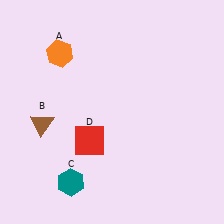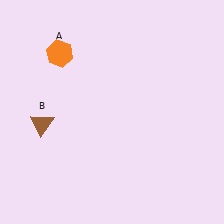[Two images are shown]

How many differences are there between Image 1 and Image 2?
There are 2 differences between the two images.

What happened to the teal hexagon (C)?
The teal hexagon (C) was removed in Image 2. It was in the bottom-left area of Image 1.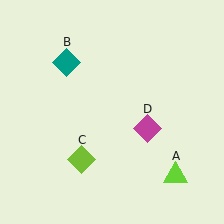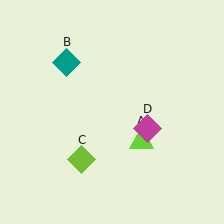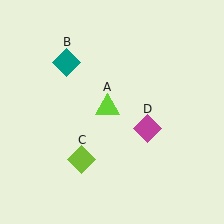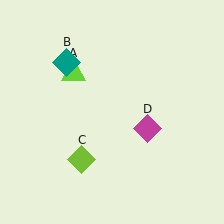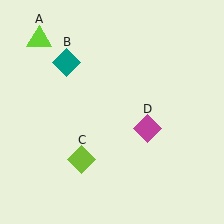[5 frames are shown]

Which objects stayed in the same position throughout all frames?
Teal diamond (object B) and lime diamond (object C) and magenta diamond (object D) remained stationary.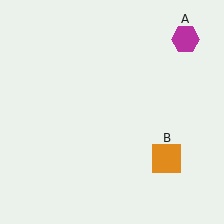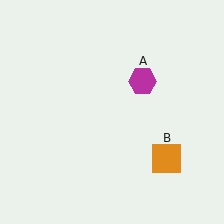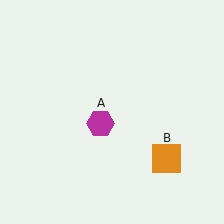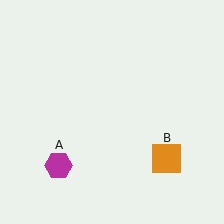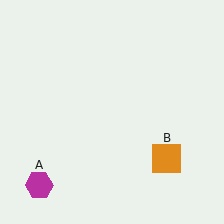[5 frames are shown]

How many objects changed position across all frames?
1 object changed position: magenta hexagon (object A).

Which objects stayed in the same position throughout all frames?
Orange square (object B) remained stationary.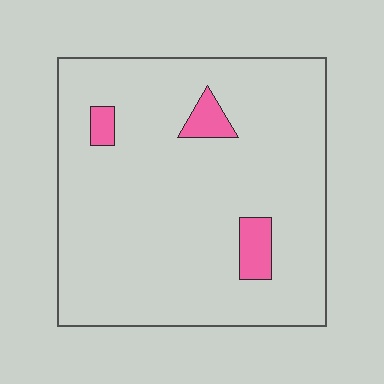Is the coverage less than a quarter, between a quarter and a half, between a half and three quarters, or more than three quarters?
Less than a quarter.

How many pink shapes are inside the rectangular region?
3.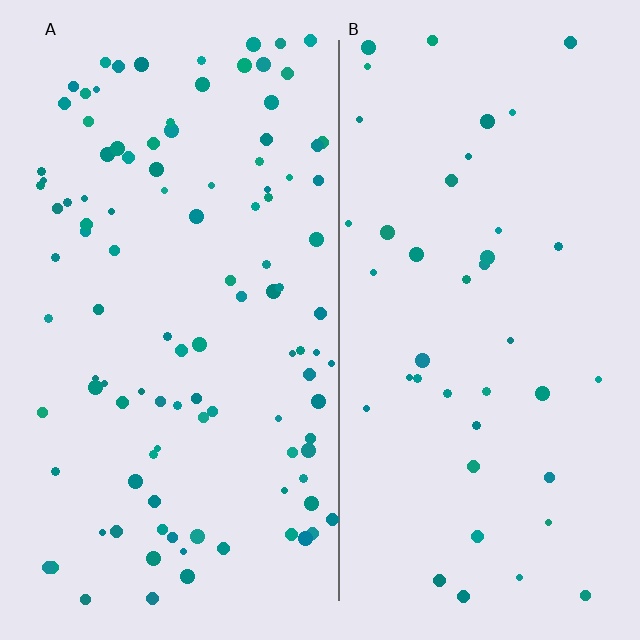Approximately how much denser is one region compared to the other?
Approximately 2.6× — region A over region B.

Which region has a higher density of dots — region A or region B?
A (the left).